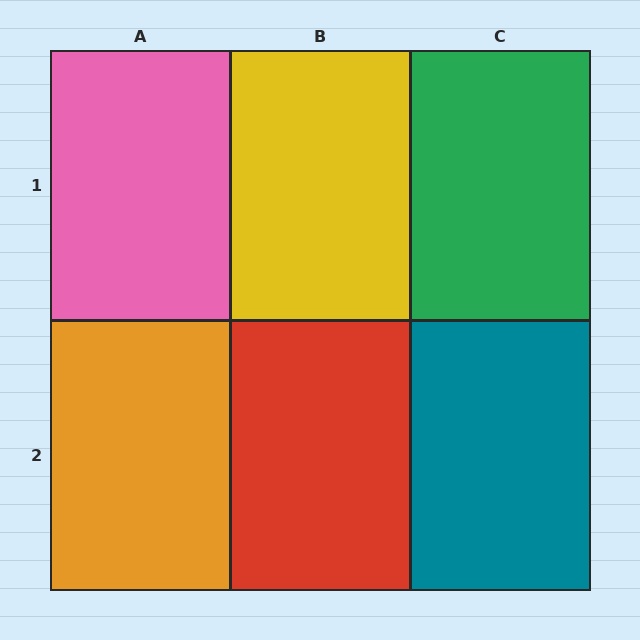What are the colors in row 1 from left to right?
Pink, yellow, green.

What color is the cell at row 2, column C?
Teal.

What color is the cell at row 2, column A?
Orange.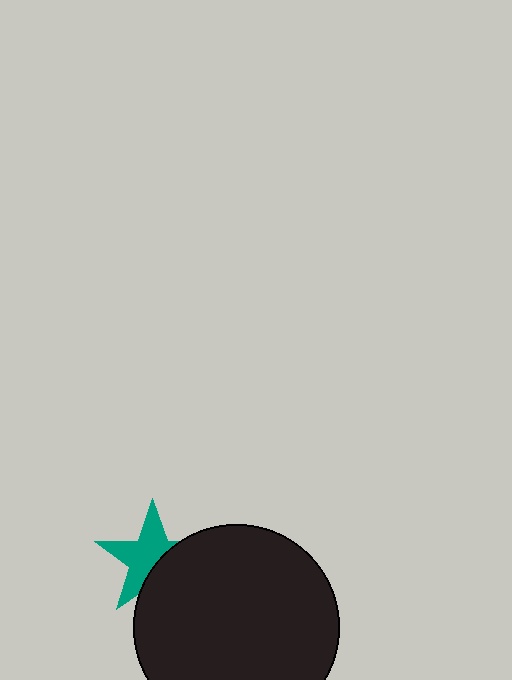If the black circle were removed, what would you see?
You would see the complete teal star.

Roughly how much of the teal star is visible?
About half of it is visible (roughly 61%).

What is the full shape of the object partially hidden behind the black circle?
The partially hidden object is a teal star.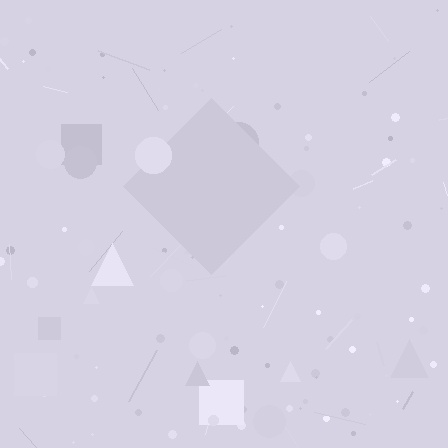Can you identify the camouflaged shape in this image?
The camouflaged shape is a diamond.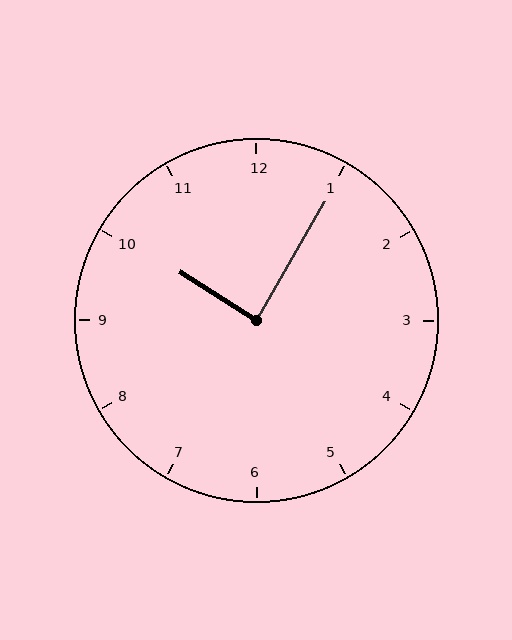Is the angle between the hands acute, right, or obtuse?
It is right.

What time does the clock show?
10:05.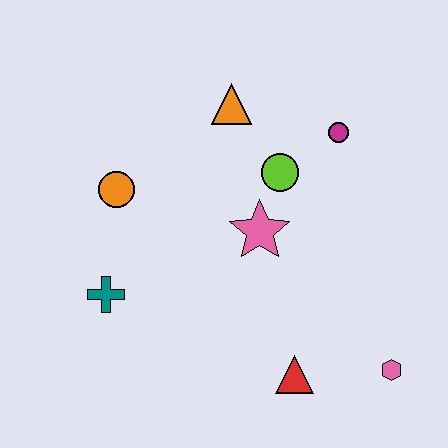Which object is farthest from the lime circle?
The pink hexagon is farthest from the lime circle.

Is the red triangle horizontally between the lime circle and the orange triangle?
No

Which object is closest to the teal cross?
The orange circle is closest to the teal cross.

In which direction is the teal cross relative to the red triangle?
The teal cross is to the left of the red triangle.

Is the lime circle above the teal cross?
Yes